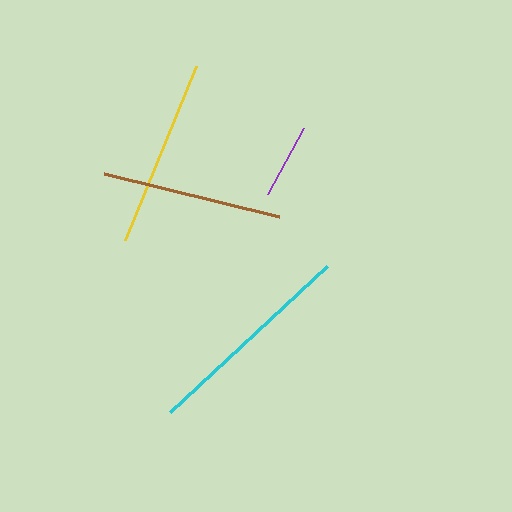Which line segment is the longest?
The cyan line is the longest at approximately 214 pixels.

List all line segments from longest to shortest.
From longest to shortest: cyan, yellow, brown, purple.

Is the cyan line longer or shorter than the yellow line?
The cyan line is longer than the yellow line.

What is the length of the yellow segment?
The yellow segment is approximately 188 pixels long.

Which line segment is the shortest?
The purple line is the shortest at approximately 76 pixels.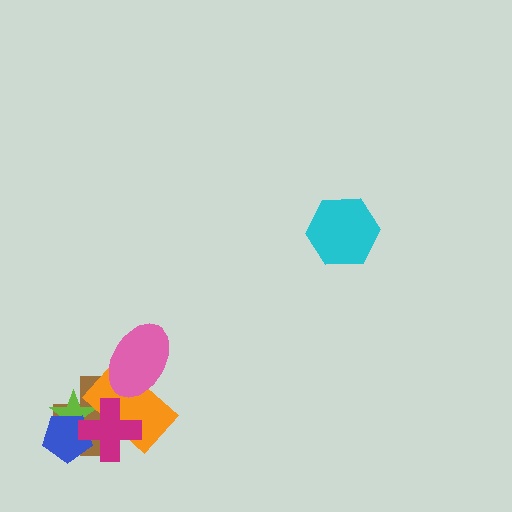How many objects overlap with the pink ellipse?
1 object overlaps with the pink ellipse.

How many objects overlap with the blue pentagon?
3 objects overlap with the blue pentagon.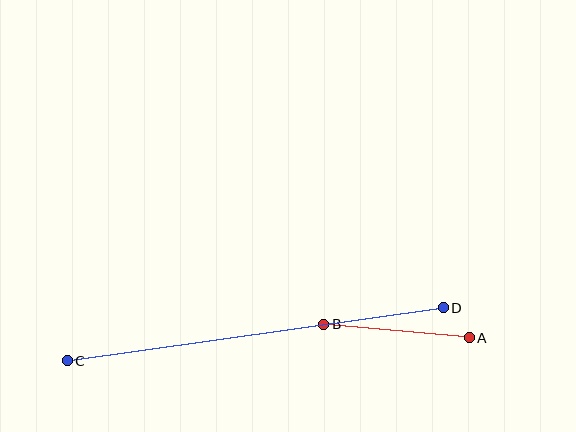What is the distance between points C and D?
The distance is approximately 380 pixels.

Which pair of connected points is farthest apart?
Points C and D are farthest apart.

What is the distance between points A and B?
The distance is approximately 147 pixels.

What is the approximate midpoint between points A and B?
The midpoint is at approximately (396, 331) pixels.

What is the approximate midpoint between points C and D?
The midpoint is at approximately (255, 334) pixels.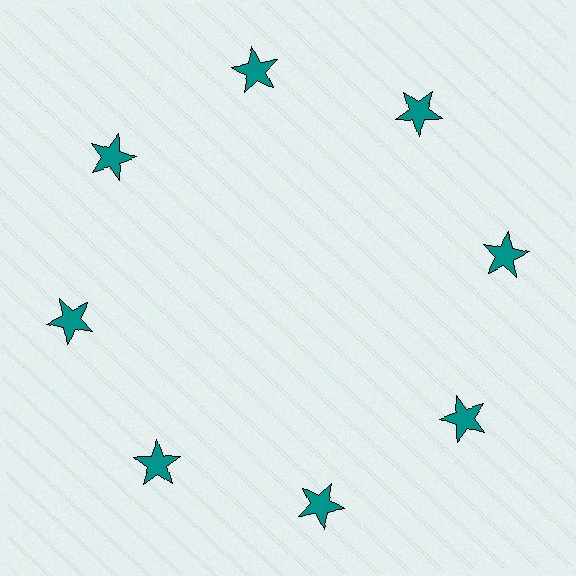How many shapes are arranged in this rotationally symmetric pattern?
There are 8 shapes, arranged in 8 groups of 1.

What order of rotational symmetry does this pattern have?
This pattern has 8-fold rotational symmetry.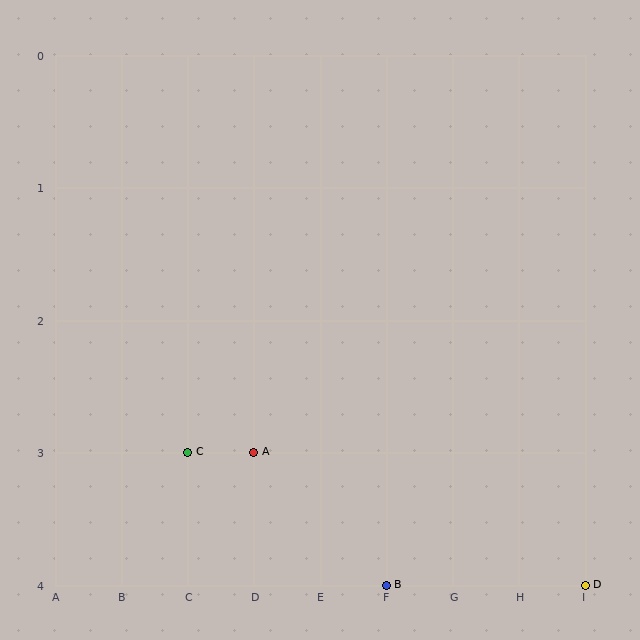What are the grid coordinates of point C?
Point C is at grid coordinates (C, 3).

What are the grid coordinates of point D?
Point D is at grid coordinates (I, 4).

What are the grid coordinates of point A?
Point A is at grid coordinates (D, 3).